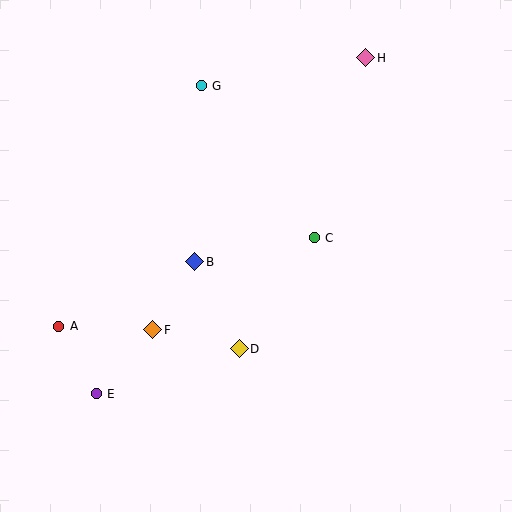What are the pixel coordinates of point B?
Point B is at (195, 262).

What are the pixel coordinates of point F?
Point F is at (153, 330).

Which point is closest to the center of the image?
Point C at (314, 238) is closest to the center.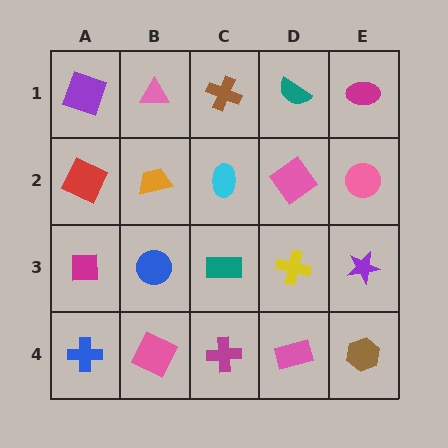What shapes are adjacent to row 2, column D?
A teal semicircle (row 1, column D), a yellow cross (row 3, column D), a cyan ellipse (row 2, column C), a pink circle (row 2, column E).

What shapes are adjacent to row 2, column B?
A pink triangle (row 1, column B), a blue circle (row 3, column B), a red square (row 2, column A), a cyan ellipse (row 2, column C).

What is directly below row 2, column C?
A teal rectangle.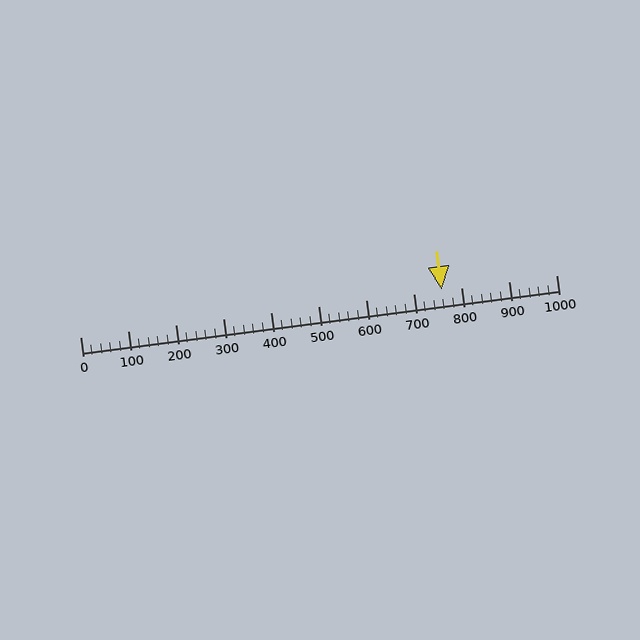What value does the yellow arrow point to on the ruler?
The yellow arrow points to approximately 760.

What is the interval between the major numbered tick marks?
The major tick marks are spaced 100 units apart.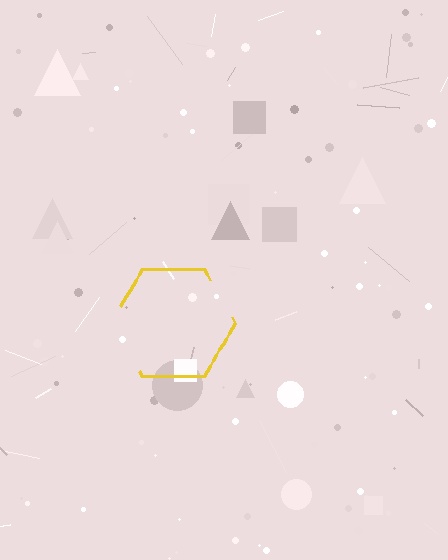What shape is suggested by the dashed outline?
The dashed outline suggests a hexagon.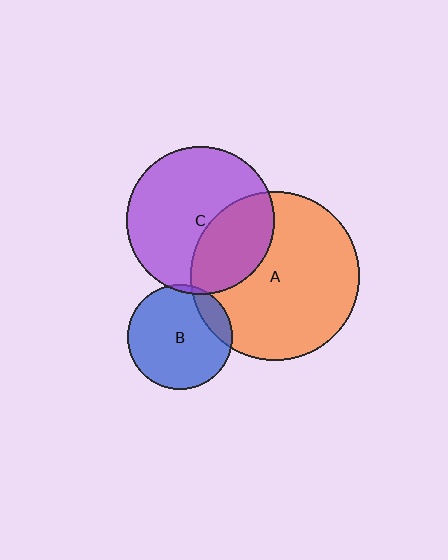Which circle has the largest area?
Circle A (orange).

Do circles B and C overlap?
Yes.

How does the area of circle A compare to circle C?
Approximately 1.3 times.